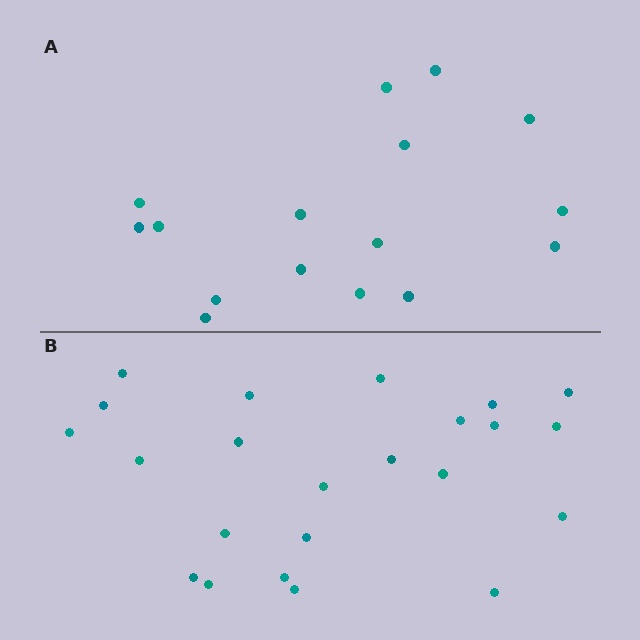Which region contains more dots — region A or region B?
Region B (the bottom region) has more dots.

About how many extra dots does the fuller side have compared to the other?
Region B has roughly 8 or so more dots than region A.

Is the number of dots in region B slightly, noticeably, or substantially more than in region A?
Region B has noticeably more, but not dramatically so. The ratio is roughly 1.4 to 1.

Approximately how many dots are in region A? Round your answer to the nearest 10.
About 20 dots. (The exact count is 16, which rounds to 20.)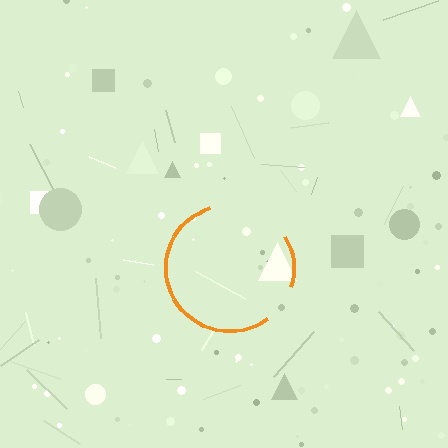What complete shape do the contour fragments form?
The contour fragments form a circle.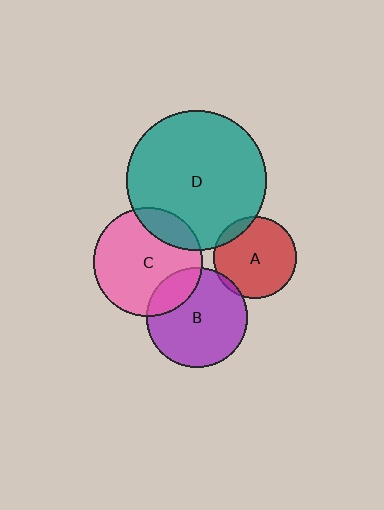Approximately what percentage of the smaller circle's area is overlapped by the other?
Approximately 20%.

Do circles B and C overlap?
Yes.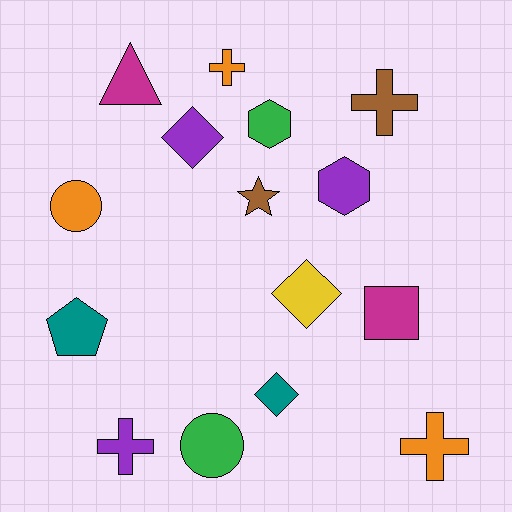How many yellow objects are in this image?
There is 1 yellow object.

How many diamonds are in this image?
There are 3 diamonds.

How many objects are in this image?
There are 15 objects.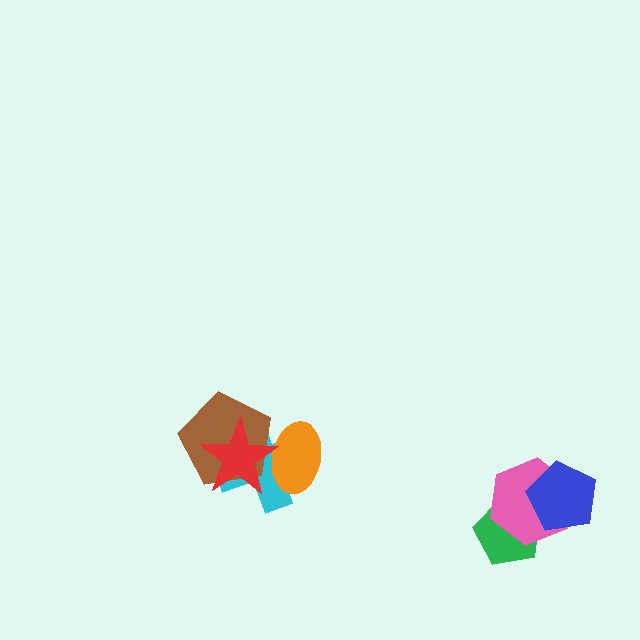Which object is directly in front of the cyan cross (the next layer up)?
The orange ellipse is directly in front of the cyan cross.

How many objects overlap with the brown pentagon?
3 objects overlap with the brown pentagon.